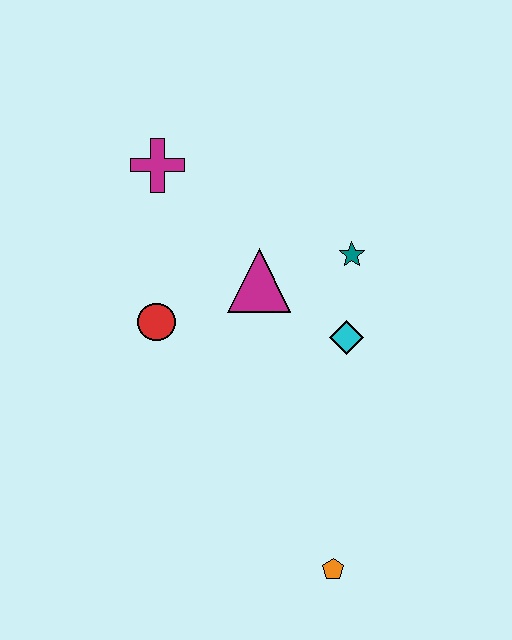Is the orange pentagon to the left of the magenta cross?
No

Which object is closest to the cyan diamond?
The teal star is closest to the cyan diamond.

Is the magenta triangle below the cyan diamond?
No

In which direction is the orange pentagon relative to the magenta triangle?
The orange pentagon is below the magenta triangle.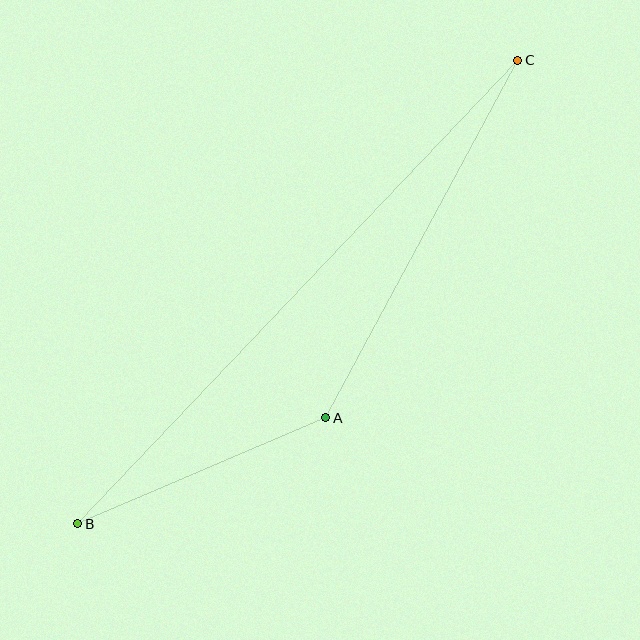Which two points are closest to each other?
Points A and B are closest to each other.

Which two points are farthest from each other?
Points B and C are farthest from each other.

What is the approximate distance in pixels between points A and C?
The distance between A and C is approximately 405 pixels.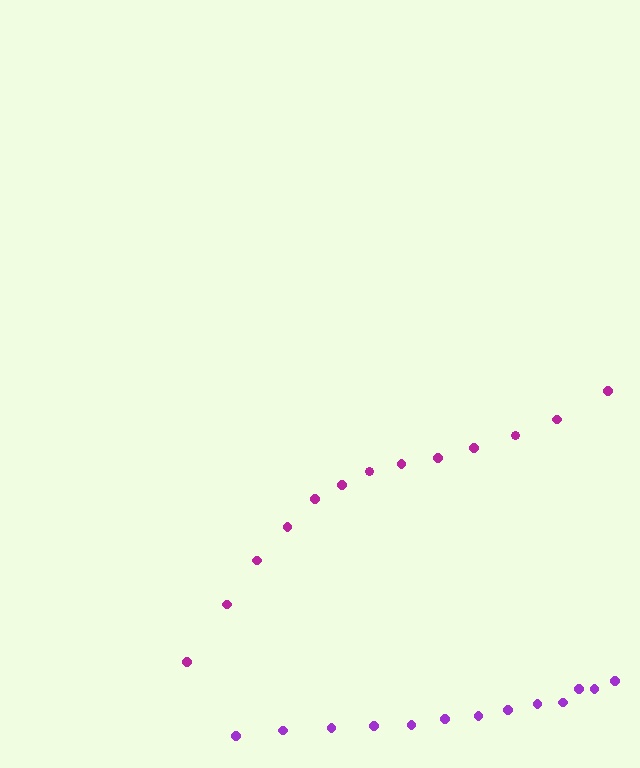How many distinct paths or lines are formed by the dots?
There are 2 distinct paths.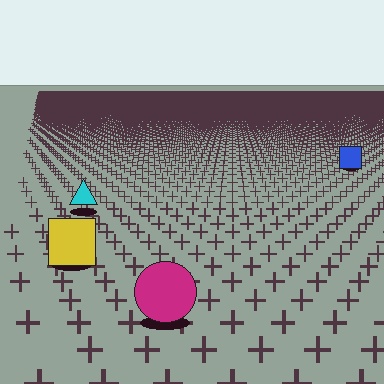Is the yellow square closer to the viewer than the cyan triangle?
Yes. The yellow square is closer — you can tell from the texture gradient: the ground texture is coarser near it.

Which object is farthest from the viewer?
The blue square is farthest from the viewer. It appears smaller and the ground texture around it is denser.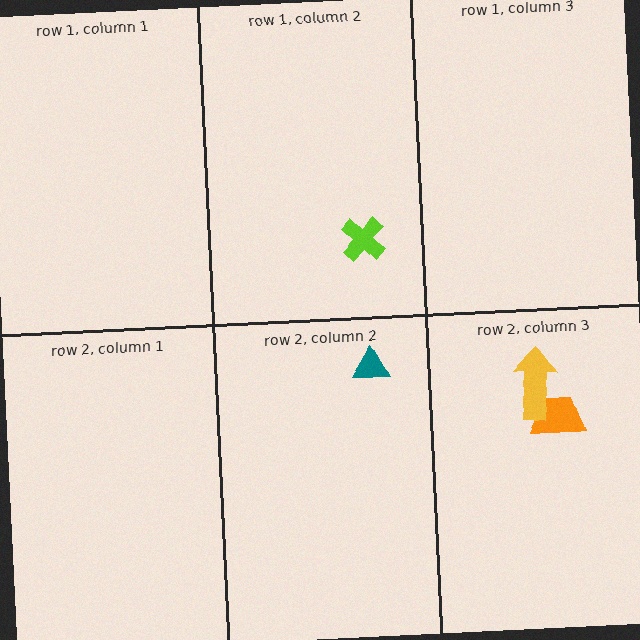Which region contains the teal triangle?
The row 2, column 2 region.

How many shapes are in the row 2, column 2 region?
1.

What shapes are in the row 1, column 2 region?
The lime cross.